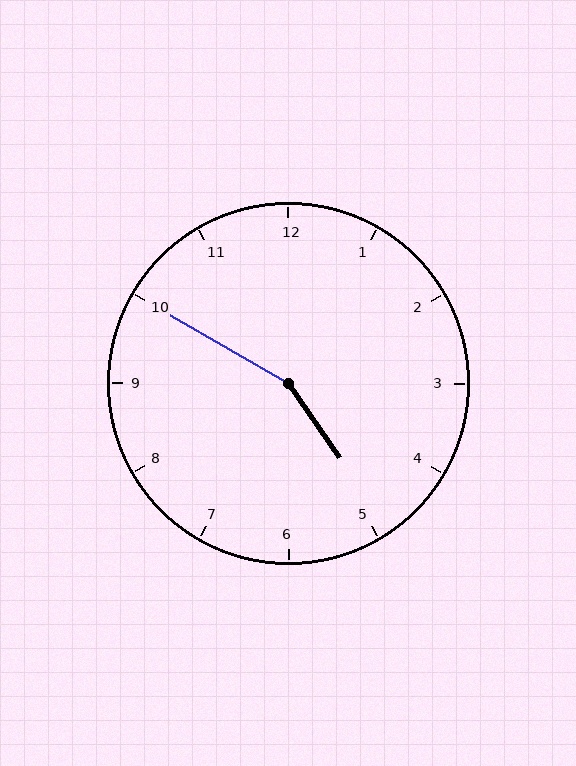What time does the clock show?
4:50.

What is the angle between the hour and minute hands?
Approximately 155 degrees.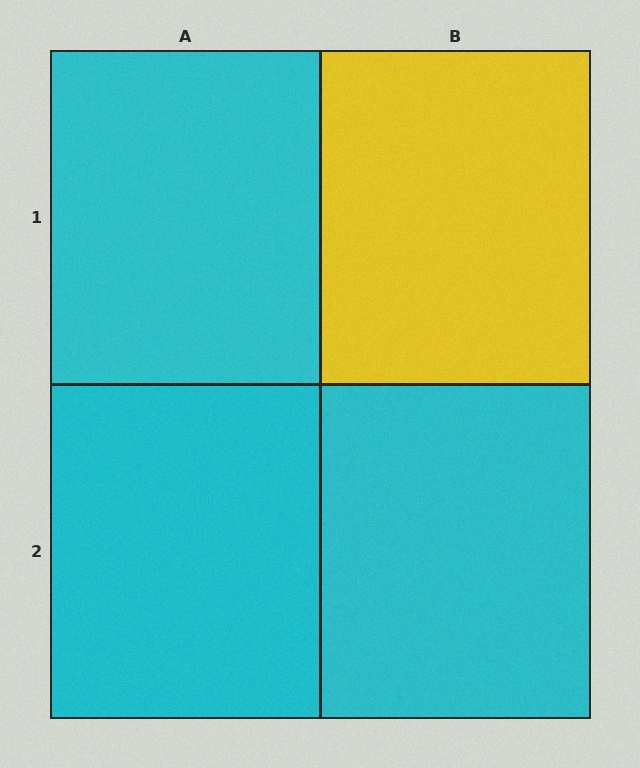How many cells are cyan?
3 cells are cyan.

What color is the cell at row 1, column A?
Cyan.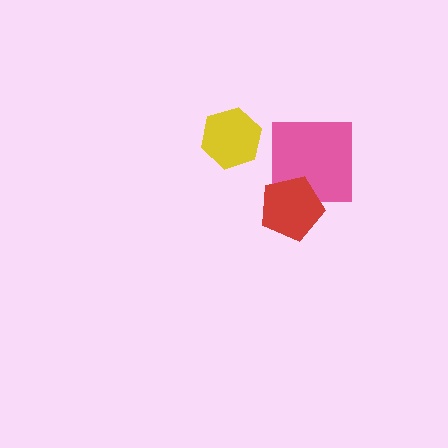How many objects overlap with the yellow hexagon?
0 objects overlap with the yellow hexagon.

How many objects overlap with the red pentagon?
1 object overlaps with the red pentagon.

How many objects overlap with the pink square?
1 object overlaps with the pink square.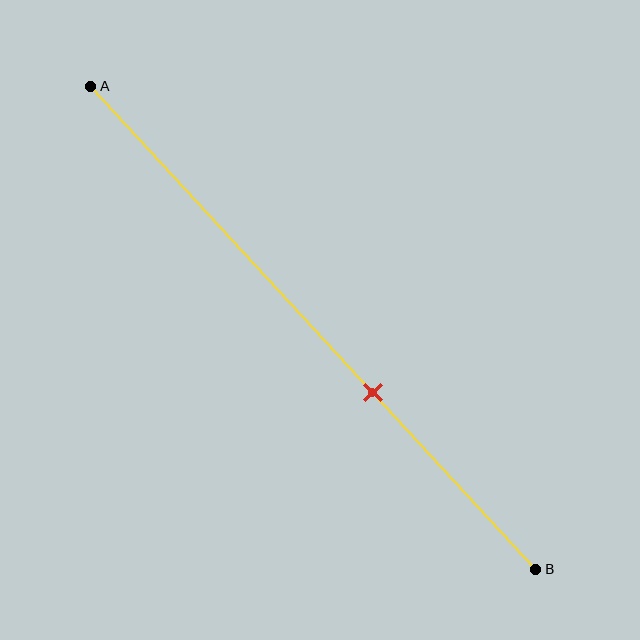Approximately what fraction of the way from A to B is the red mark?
The red mark is approximately 65% of the way from A to B.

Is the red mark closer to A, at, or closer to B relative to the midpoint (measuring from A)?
The red mark is closer to point B than the midpoint of segment AB.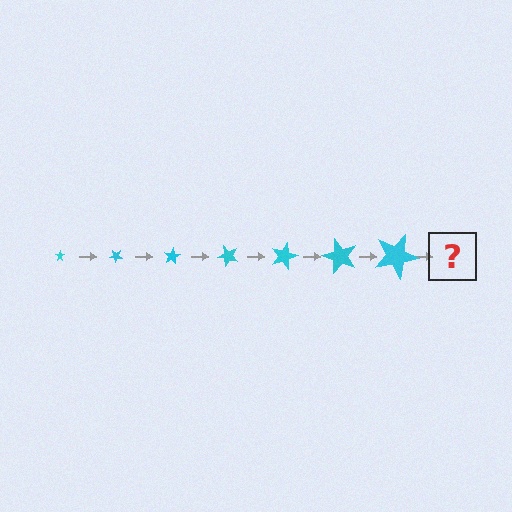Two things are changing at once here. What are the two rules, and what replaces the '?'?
The two rules are that the star grows larger each step and it rotates 40 degrees each step. The '?' should be a star, larger than the previous one and rotated 280 degrees from the start.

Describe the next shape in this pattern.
It should be a star, larger than the previous one and rotated 280 degrees from the start.